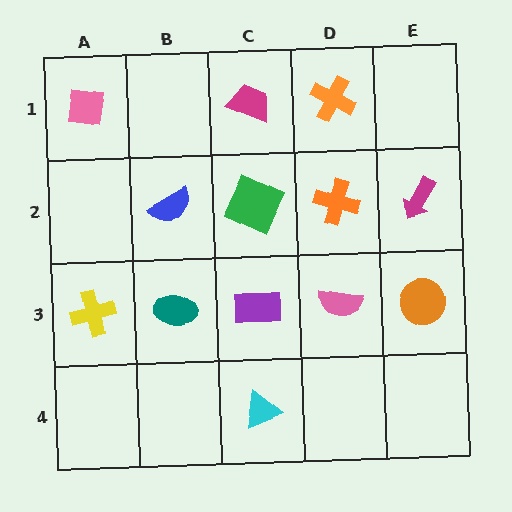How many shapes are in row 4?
1 shape.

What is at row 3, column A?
A yellow cross.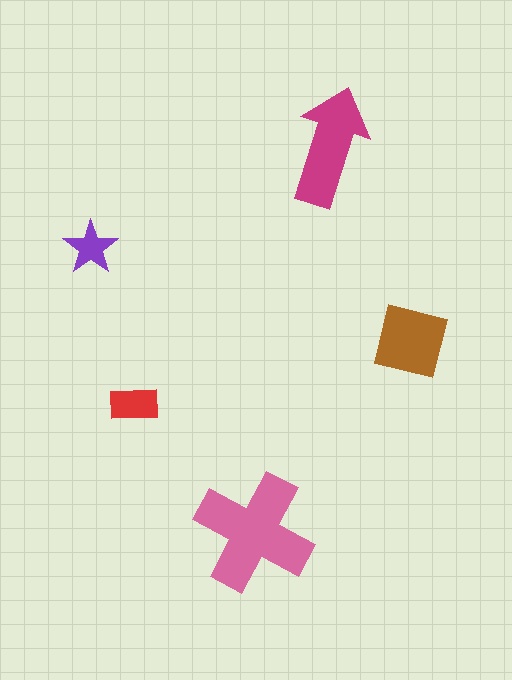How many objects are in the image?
There are 5 objects in the image.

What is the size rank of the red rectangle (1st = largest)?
4th.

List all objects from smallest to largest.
The purple star, the red rectangle, the brown square, the magenta arrow, the pink cross.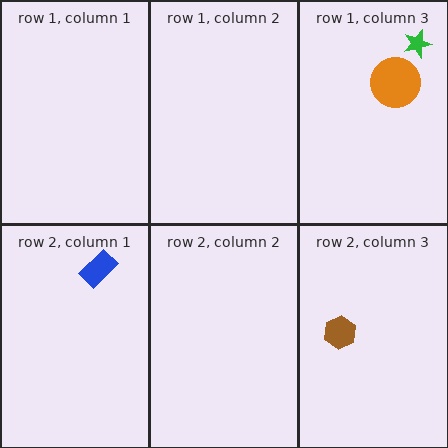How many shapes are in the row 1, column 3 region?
2.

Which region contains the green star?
The row 1, column 3 region.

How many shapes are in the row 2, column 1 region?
1.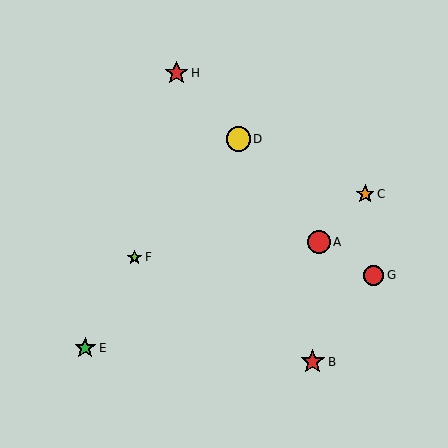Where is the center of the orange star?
The center of the orange star is at (365, 194).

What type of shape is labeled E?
Shape E is a green star.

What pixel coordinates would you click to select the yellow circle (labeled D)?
Click at (238, 139) to select the yellow circle D.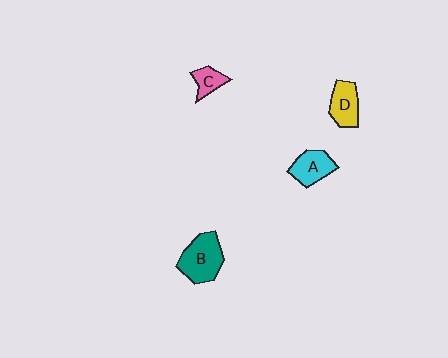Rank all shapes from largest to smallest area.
From largest to smallest: B (teal), A (cyan), D (yellow), C (pink).